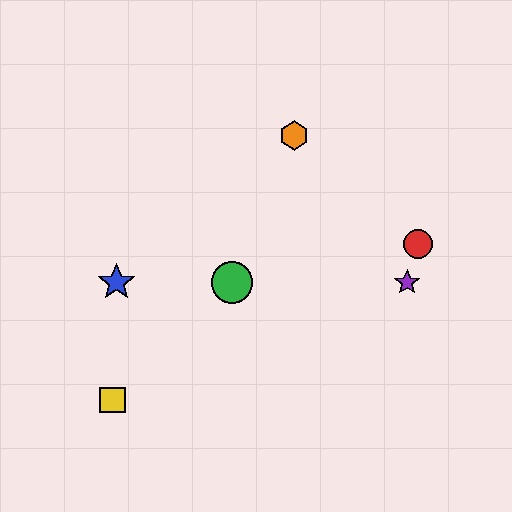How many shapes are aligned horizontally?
3 shapes (the blue star, the green circle, the purple star) are aligned horizontally.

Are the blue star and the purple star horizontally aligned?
Yes, both are at y≈282.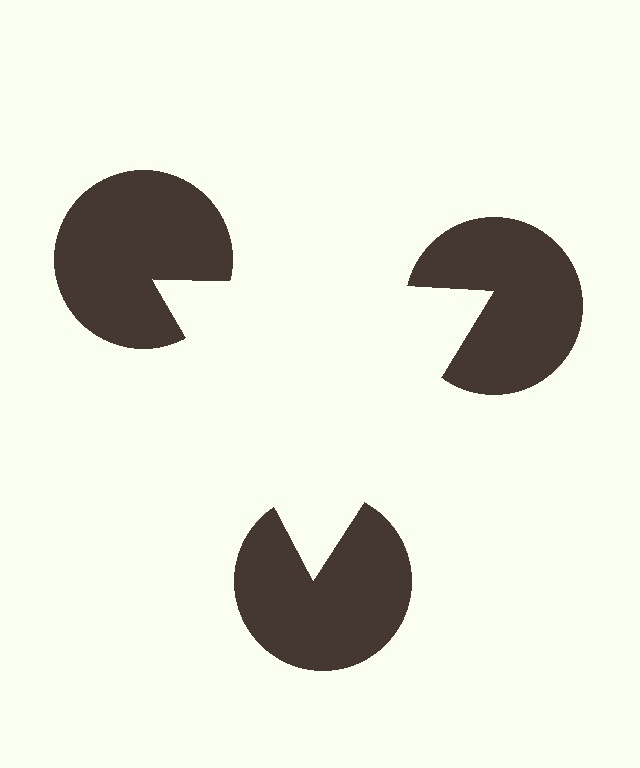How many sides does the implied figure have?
3 sides.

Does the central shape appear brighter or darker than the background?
It typically appears slightly brighter than the background, even though no actual brightness change is drawn.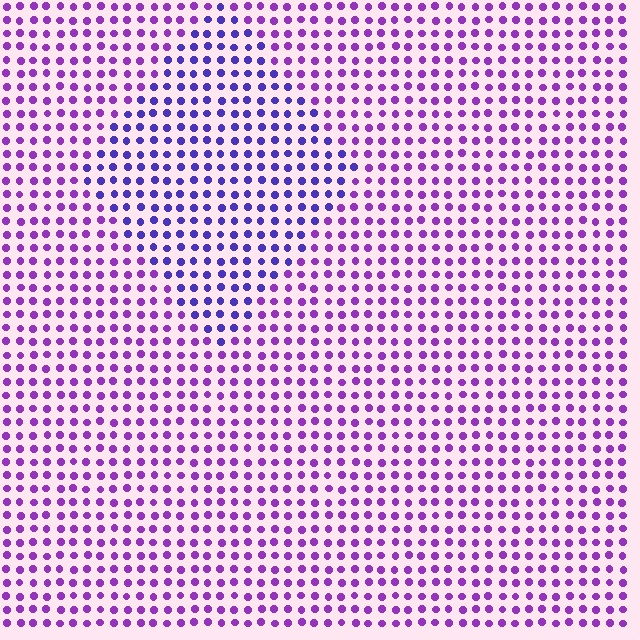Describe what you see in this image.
The image is filled with small purple elements in a uniform arrangement. A diamond-shaped region is visible where the elements are tinted to a slightly different hue, forming a subtle color boundary.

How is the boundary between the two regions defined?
The boundary is defined purely by a slight shift in hue (about 33 degrees). Spacing, size, and orientation are identical on both sides.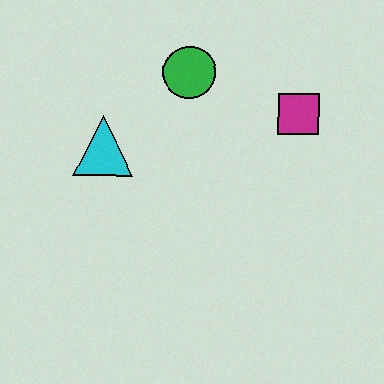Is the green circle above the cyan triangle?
Yes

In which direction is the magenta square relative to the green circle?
The magenta square is to the right of the green circle.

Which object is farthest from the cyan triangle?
The magenta square is farthest from the cyan triangle.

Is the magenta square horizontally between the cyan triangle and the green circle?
No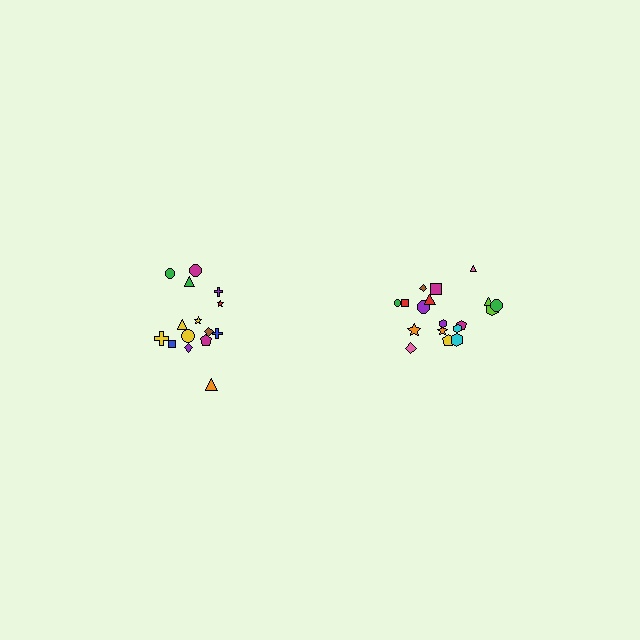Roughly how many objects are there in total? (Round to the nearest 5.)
Roughly 35 objects in total.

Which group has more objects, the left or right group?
The right group.